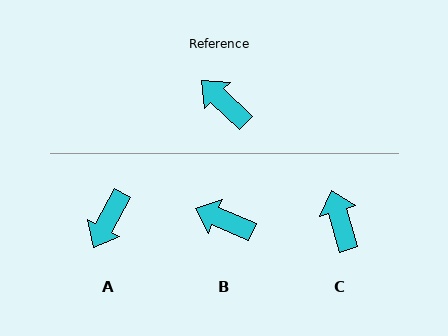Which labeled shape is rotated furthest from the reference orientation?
A, about 105 degrees away.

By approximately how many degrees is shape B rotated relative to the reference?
Approximately 21 degrees counter-clockwise.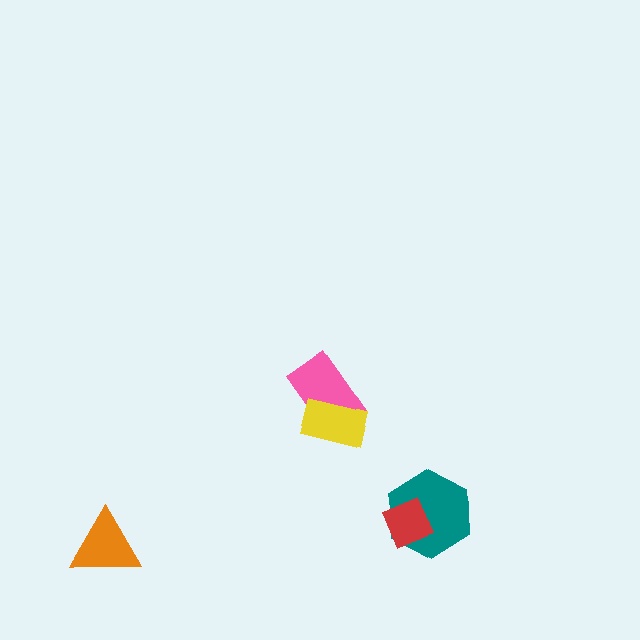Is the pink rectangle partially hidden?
Yes, it is partially covered by another shape.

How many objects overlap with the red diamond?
1 object overlaps with the red diamond.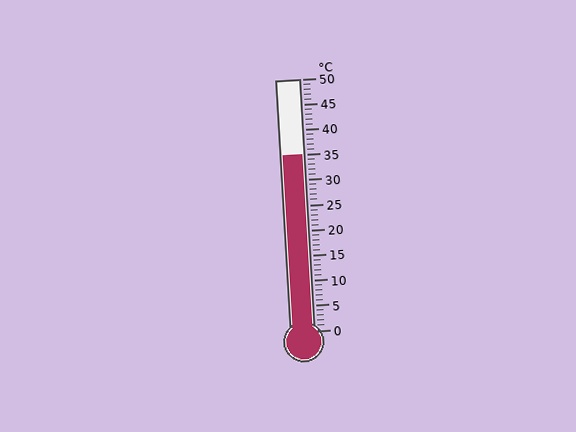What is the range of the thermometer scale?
The thermometer scale ranges from 0°C to 50°C.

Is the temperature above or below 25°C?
The temperature is above 25°C.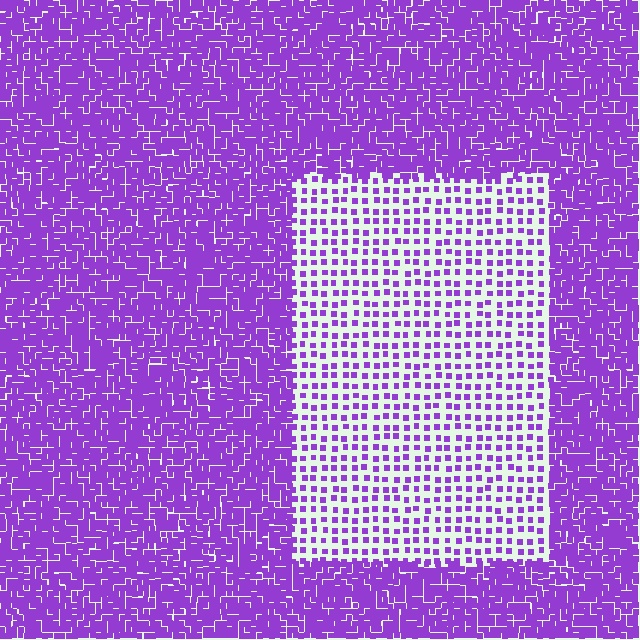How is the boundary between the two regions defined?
The boundary is defined by a change in element density (approximately 3.0x ratio). All elements are the same color, size, and shape.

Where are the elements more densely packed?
The elements are more densely packed outside the rectangle boundary.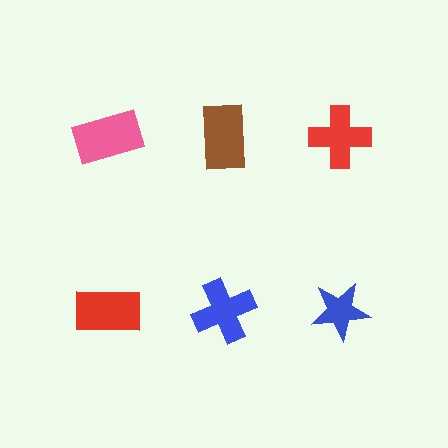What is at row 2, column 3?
A blue star.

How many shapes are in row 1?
3 shapes.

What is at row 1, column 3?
A red cross.